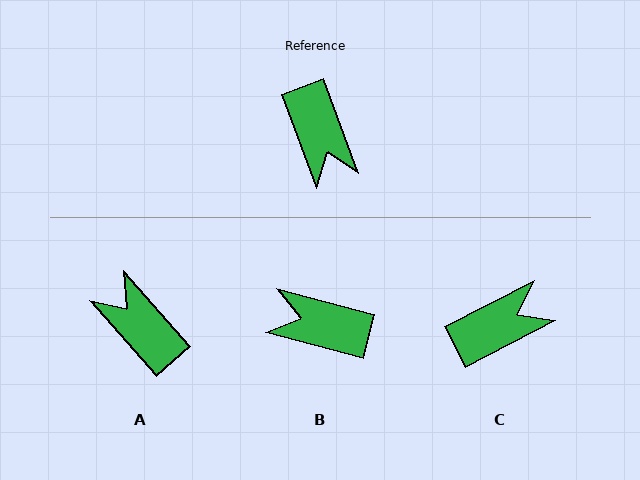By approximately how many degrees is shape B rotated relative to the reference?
Approximately 125 degrees clockwise.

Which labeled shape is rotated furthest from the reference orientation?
A, about 159 degrees away.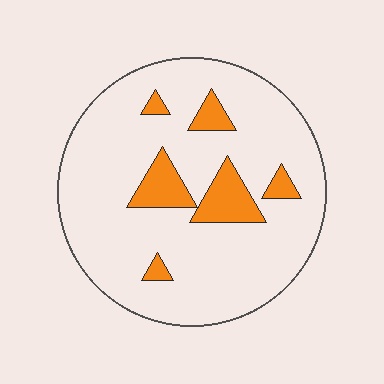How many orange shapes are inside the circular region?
6.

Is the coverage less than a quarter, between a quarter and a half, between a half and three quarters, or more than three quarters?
Less than a quarter.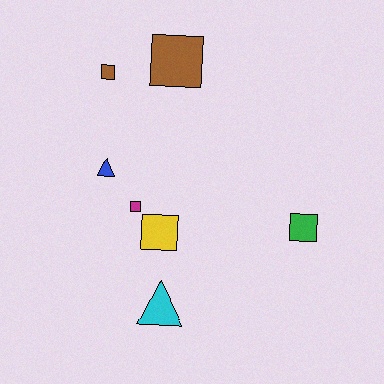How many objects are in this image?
There are 7 objects.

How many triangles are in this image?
There are 2 triangles.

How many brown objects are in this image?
There are 2 brown objects.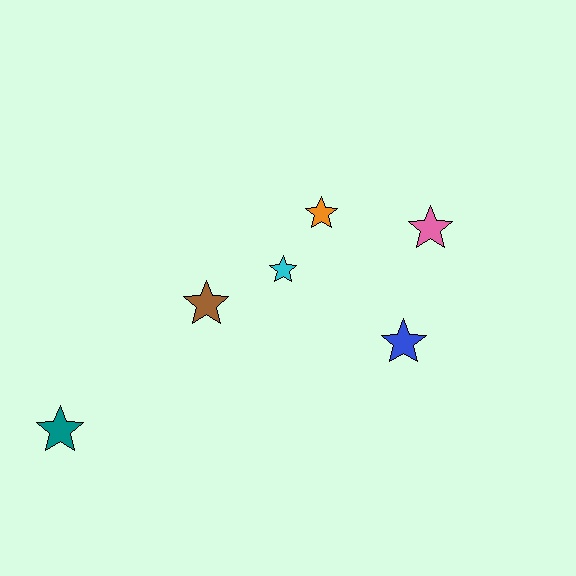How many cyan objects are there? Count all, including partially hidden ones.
There is 1 cyan object.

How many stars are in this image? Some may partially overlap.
There are 6 stars.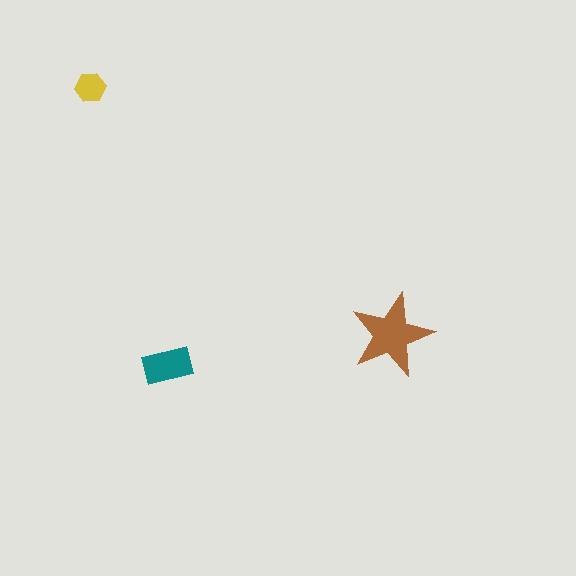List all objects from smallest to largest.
The yellow hexagon, the teal rectangle, the brown star.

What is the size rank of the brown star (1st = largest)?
1st.